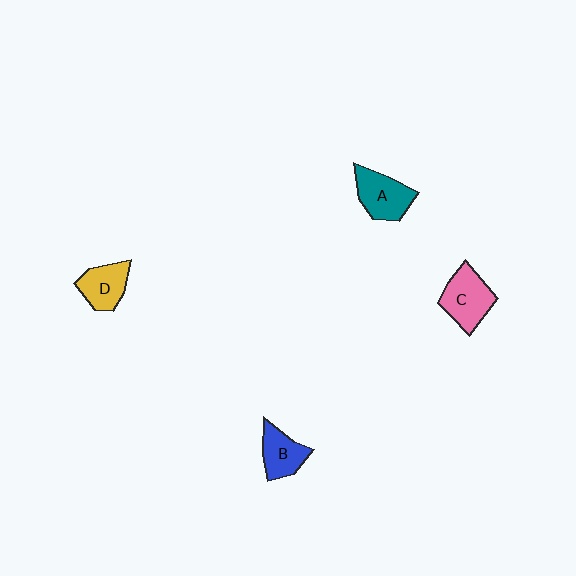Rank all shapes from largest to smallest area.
From largest to smallest: C (pink), A (teal), D (yellow), B (blue).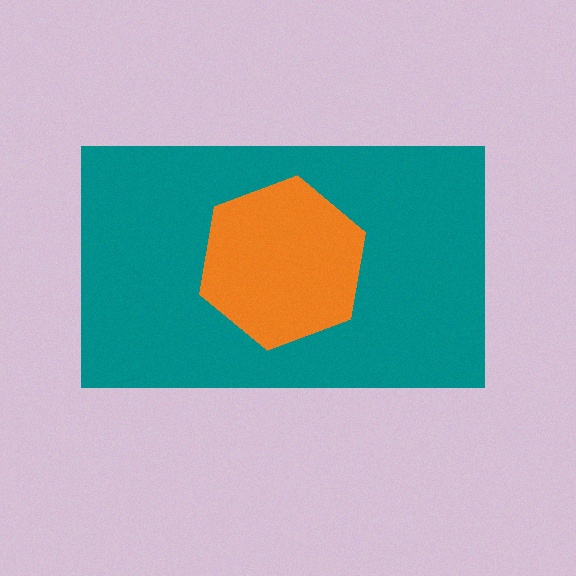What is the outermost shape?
The teal rectangle.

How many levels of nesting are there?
2.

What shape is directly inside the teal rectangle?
The orange hexagon.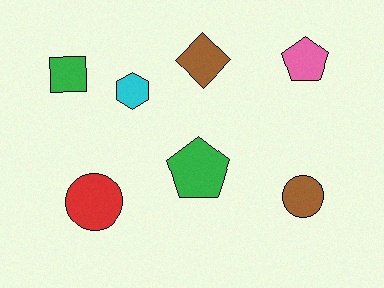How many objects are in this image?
There are 7 objects.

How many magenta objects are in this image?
There are no magenta objects.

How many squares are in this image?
There is 1 square.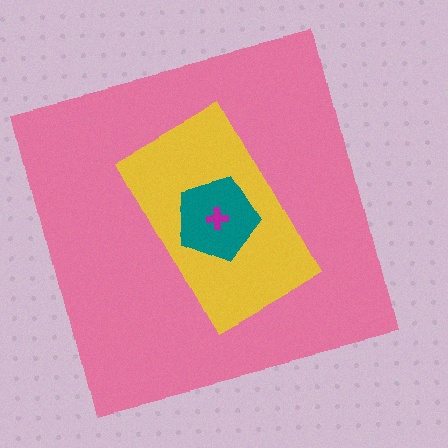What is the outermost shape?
The pink square.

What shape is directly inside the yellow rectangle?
The teal pentagon.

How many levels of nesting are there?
4.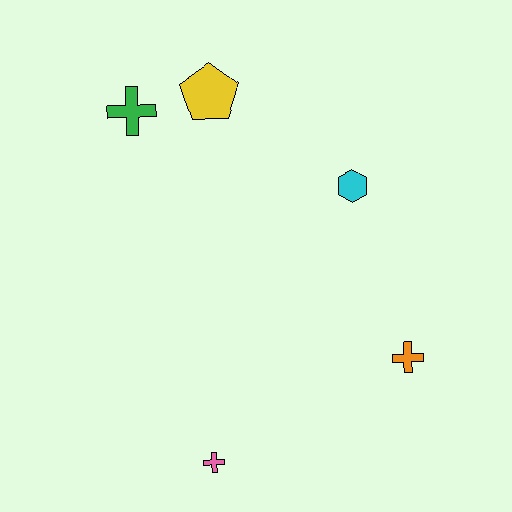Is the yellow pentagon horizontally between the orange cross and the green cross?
Yes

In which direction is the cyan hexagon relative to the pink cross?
The cyan hexagon is above the pink cross.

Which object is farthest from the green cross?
The orange cross is farthest from the green cross.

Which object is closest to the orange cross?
The cyan hexagon is closest to the orange cross.